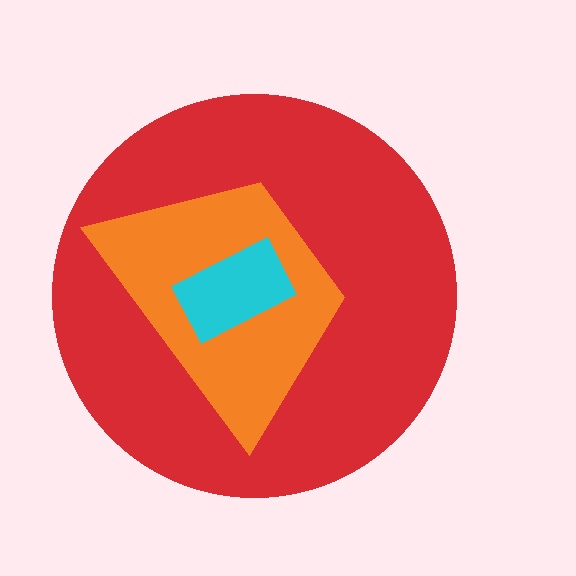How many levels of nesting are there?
3.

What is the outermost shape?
The red circle.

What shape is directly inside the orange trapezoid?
The cyan rectangle.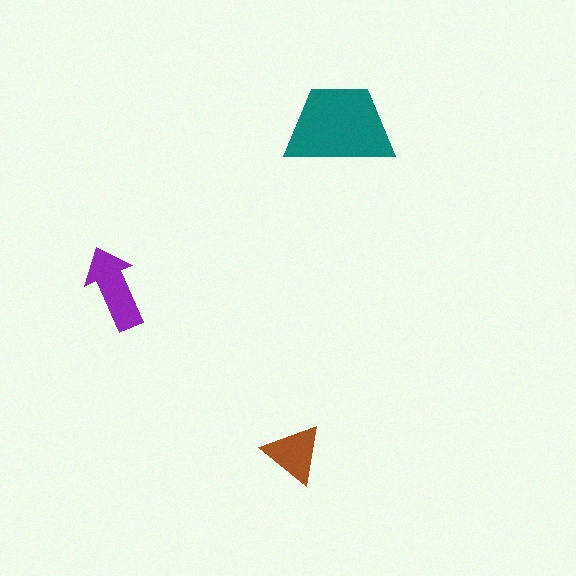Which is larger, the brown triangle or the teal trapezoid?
The teal trapezoid.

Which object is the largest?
The teal trapezoid.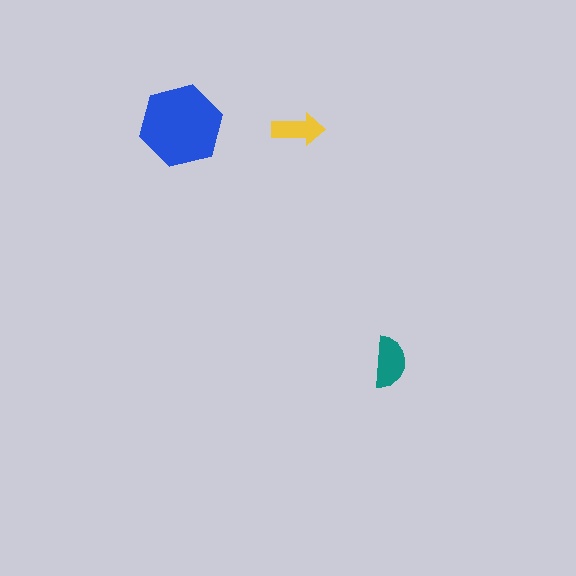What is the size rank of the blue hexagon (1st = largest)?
1st.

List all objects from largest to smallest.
The blue hexagon, the teal semicircle, the yellow arrow.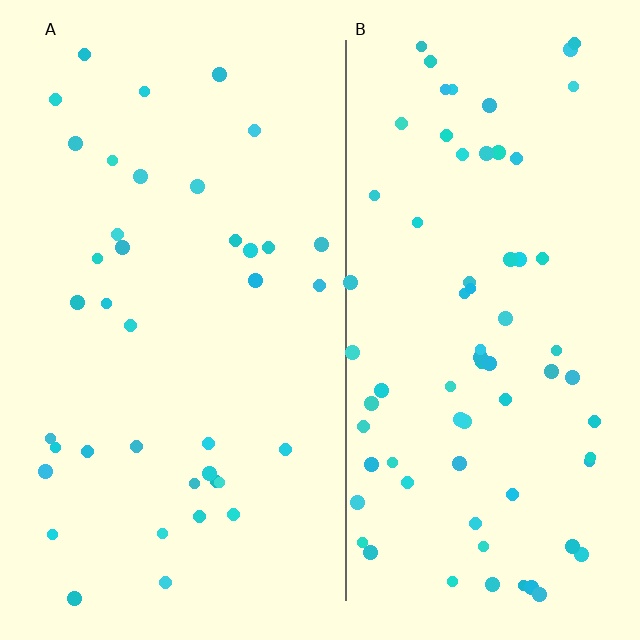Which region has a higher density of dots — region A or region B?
B (the right).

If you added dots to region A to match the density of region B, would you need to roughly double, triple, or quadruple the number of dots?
Approximately double.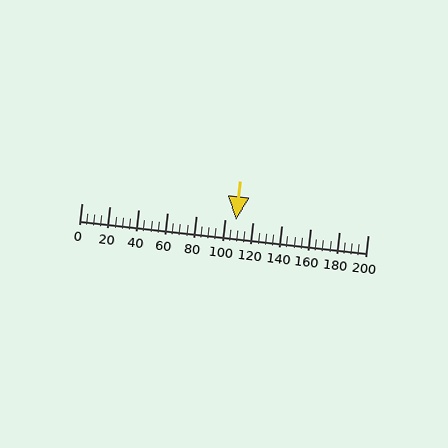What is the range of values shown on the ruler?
The ruler shows values from 0 to 200.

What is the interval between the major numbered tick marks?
The major tick marks are spaced 20 units apart.